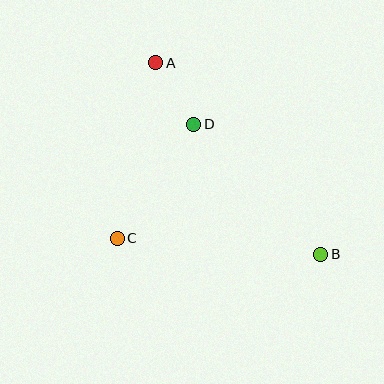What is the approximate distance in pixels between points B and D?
The distance between B and D is approximately 182 pixels.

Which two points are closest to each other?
Points A and D are closest to each other.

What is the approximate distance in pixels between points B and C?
The distance between B and C is approximately 205 pixels.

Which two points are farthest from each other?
Points A and B are farthest from each other.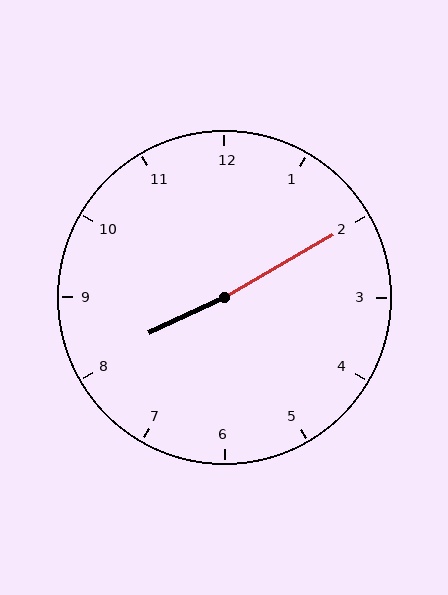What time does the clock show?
8:10.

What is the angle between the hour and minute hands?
Approximately 175 degrees.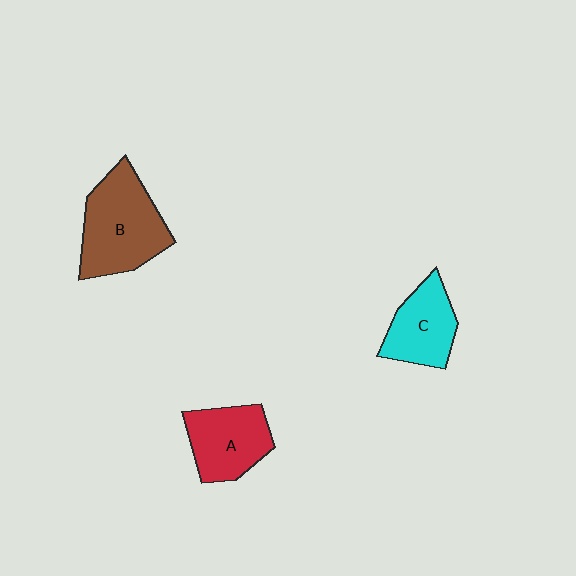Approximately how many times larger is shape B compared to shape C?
Approximately 1.5 times.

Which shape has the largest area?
Shape B (brown).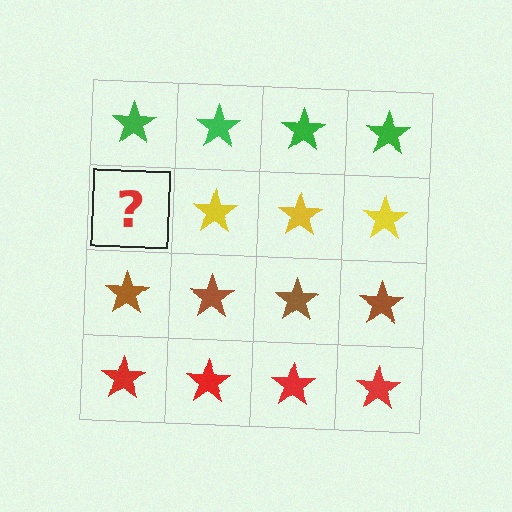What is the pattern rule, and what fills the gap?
The rule is that each row has a consistent color. The gap should be filled with a yellow star.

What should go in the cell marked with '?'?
The missing cell should contain a yellow star.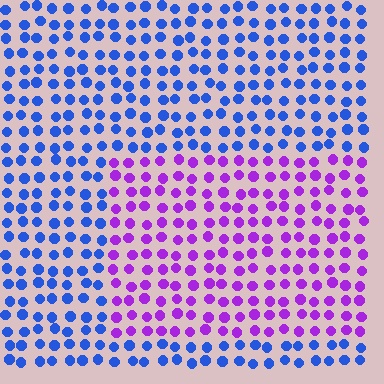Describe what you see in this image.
The image is filled with small blue elements in a uniform arrangement. A rectangle-shaped region is visible where the elements are tinted to a slightly different hue, forming a subtle color boundary.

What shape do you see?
I see a rectangle.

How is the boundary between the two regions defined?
The boundary is defined purely by a slight shift in hue (about 59 degrees). Spacing, size, and orientation are identical on both sides.